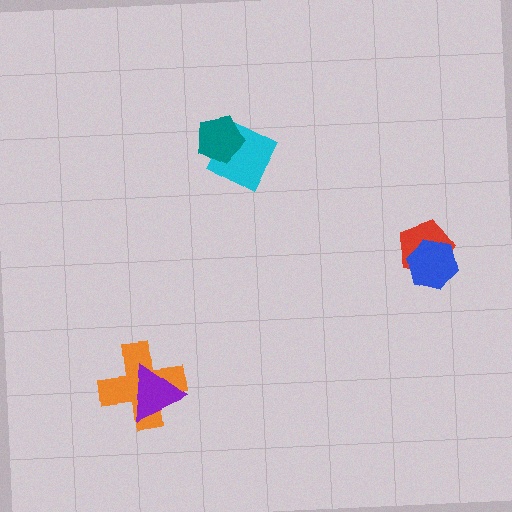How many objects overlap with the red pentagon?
1 object overlaps with the red pentagon.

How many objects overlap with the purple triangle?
1 object overlaps with the purple triangle.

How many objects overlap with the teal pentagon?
1 object overlaps with the teal pentagon.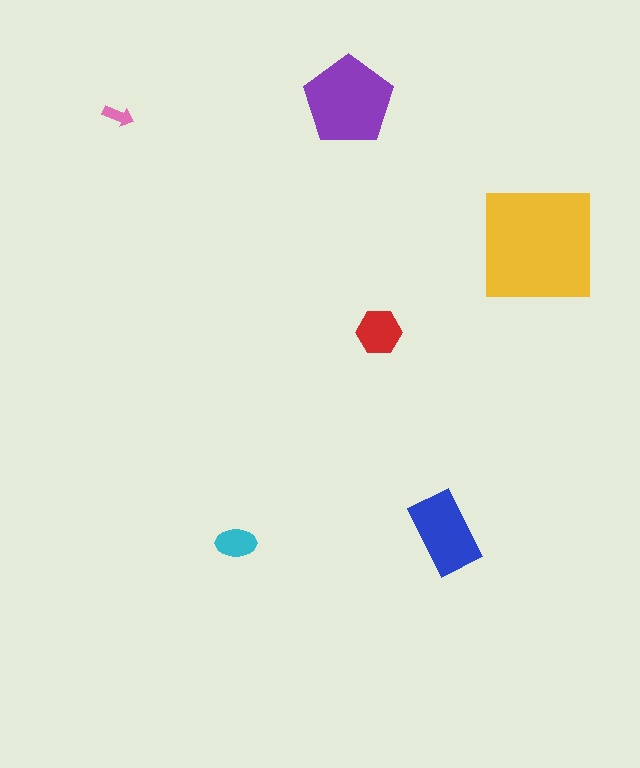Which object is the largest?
The yellow square.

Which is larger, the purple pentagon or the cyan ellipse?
The purple pentagon.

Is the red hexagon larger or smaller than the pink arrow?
Larger.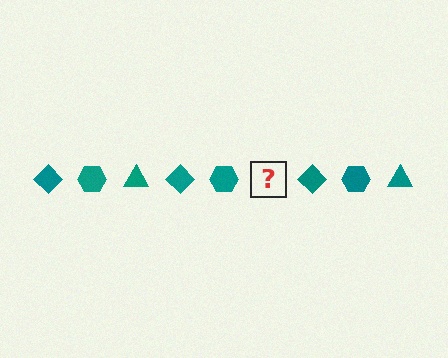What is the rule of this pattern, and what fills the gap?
The rule is that the pattern cycles through diamond, hexagon, triangle shapes in teal. The gap should be filled with a teal triangle.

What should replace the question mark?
The question mark should be replaced with a teal triangle.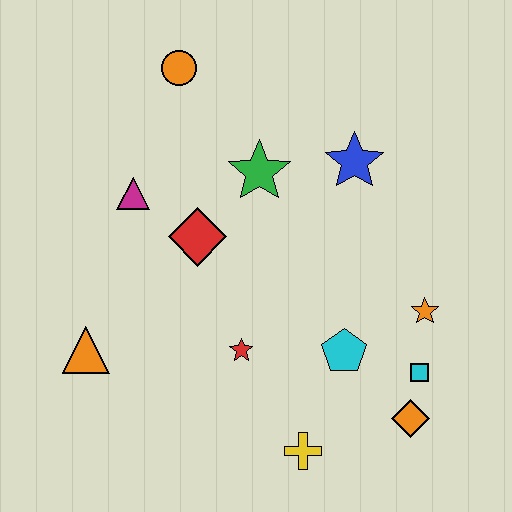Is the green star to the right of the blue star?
No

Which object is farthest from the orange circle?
The orange diamond is farthest from the orange circle.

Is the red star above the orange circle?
No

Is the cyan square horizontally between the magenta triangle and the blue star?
No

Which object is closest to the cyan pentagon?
The cyan square is closest to the cyan pentagon.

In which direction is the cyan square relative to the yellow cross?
The cyan square is to the right of the yellow cross.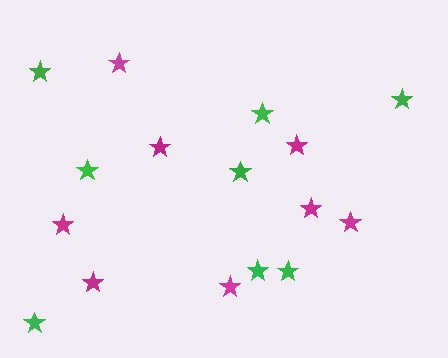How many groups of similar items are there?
There are 2 groups: one group of magenta stars (8) and one group of green stars (8).